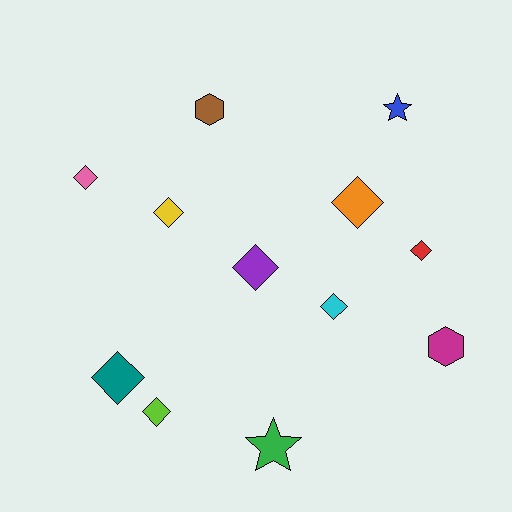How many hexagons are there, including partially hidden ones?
There are 2 hexagons.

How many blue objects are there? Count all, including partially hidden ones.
There is 1 blue object.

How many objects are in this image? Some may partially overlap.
There are 12 objects.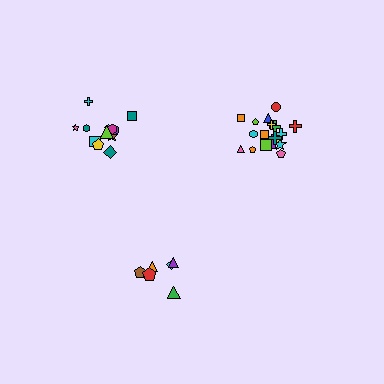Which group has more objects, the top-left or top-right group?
The top-right group.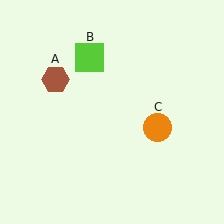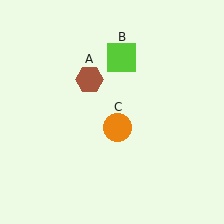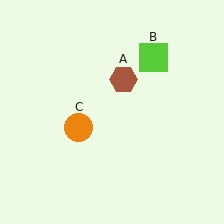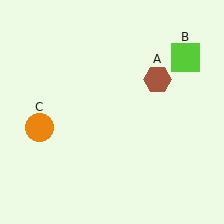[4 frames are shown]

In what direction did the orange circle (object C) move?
The orange circle (object C) moved left.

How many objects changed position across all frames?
3 objects changed position: brown hexagon (object A), lime square (object B), orange circle (object C).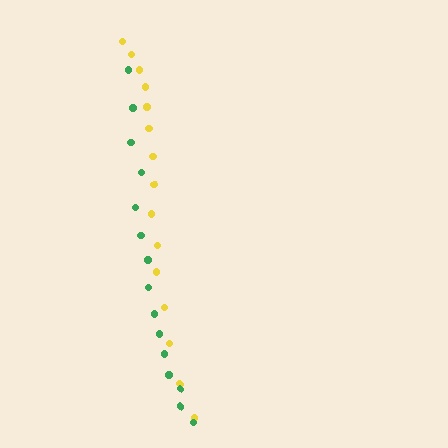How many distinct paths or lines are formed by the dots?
There are 2 distinct paths.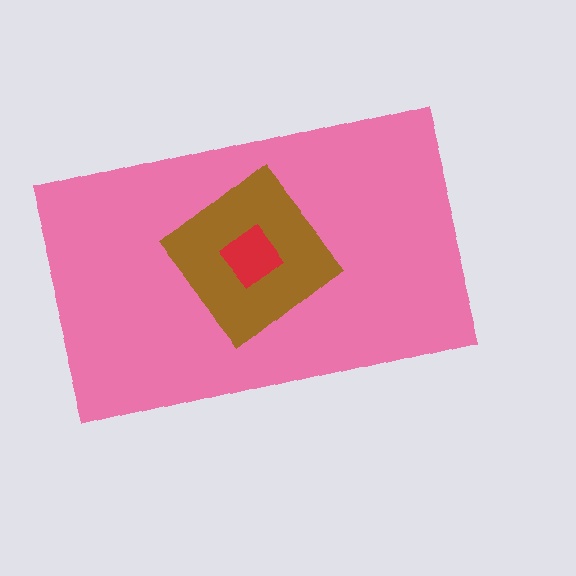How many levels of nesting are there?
3.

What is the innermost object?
The red diamond.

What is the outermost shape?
The pink rectangle.